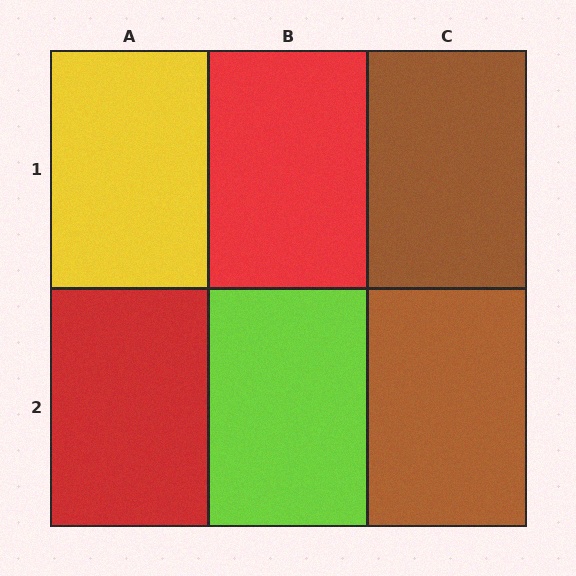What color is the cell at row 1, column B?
Red.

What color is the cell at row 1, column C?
Brown.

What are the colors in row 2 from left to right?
Red, lime, brown.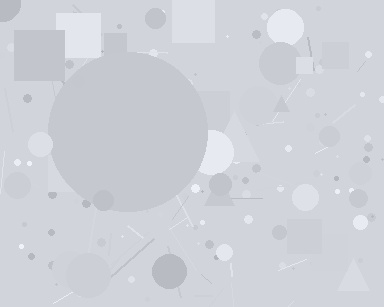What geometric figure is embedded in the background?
A circle is embedded in the background.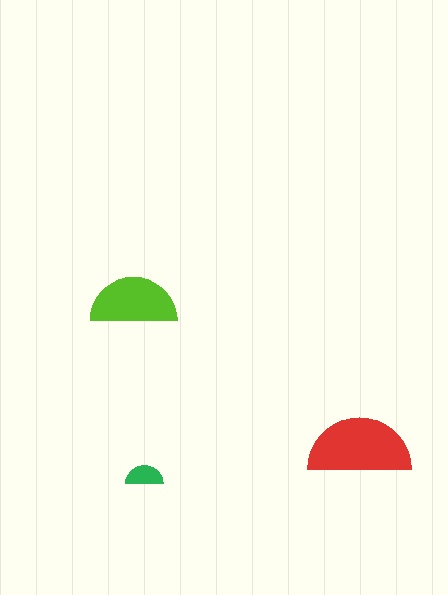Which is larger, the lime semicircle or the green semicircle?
The lime one.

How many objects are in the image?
There are 3 objects in the image.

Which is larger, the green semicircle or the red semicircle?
The red one.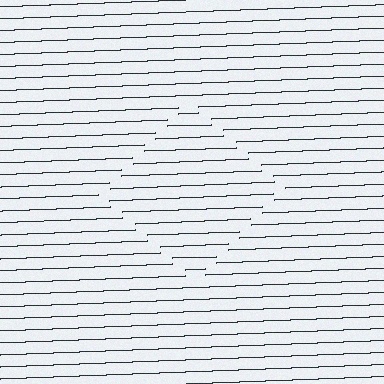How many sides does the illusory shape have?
4 sides — the line-ends trace a square.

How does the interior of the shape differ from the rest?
The interior of the shape contains the same grating, shifted by half a period — the contour is defined by the phase discontinuity where line-ends from the inner and outer gratings abut.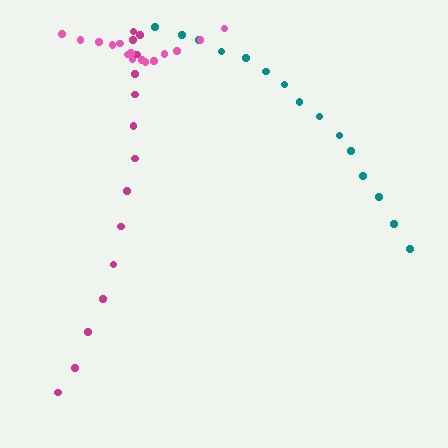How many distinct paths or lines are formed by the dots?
There are 3 distinct paths.